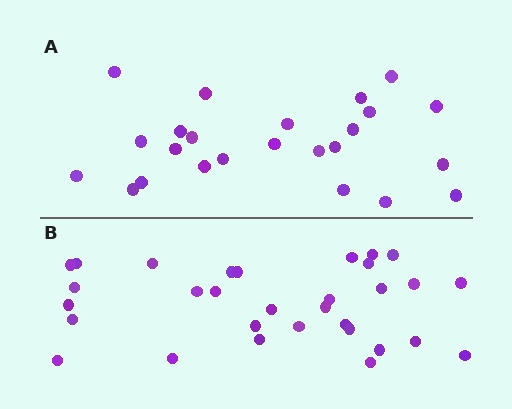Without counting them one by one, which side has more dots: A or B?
Region B (the bottom region) has more dots.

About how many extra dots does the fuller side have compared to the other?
Region B has roughly 8 or so more dots than region A.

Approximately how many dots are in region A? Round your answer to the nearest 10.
About 20 dots. (The exact count is 24, which rounds to 20.)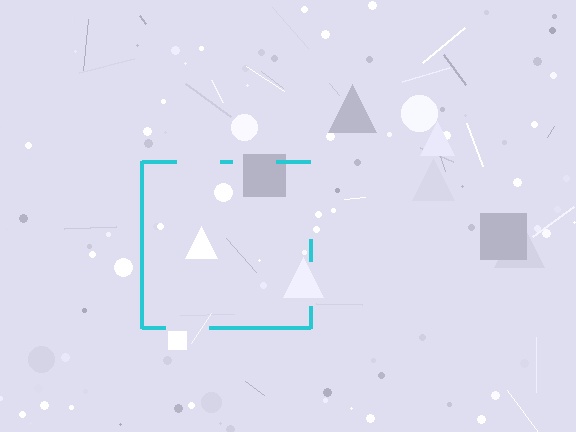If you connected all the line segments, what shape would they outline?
They would outline a square.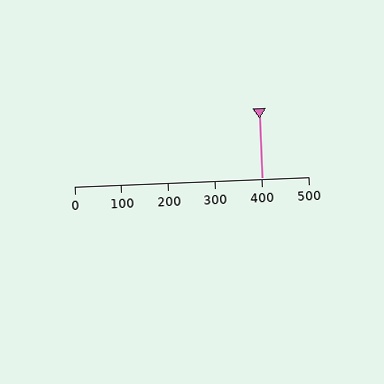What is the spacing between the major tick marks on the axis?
The major ticks are spaced 100 apart.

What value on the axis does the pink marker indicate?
The marker indicates approximately 400.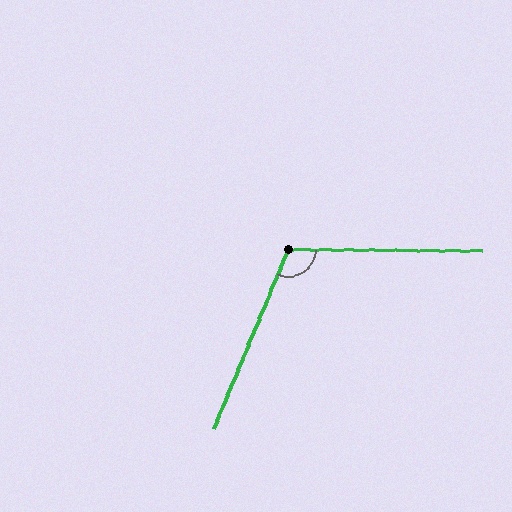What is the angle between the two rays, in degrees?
Approximately 112 degrees.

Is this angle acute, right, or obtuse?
It is obtuse.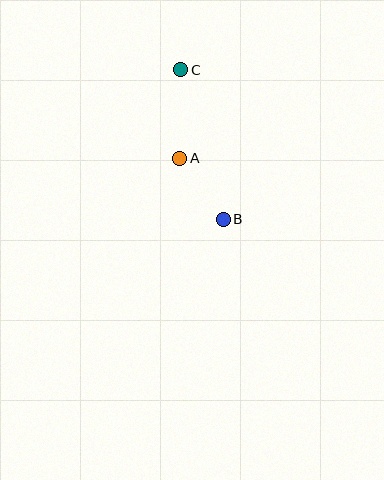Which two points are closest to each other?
Points A and B are closest to each other.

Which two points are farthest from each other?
Points B and C are farthest from each other.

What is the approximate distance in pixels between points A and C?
The distance between A and C is approximately 88 pixels.